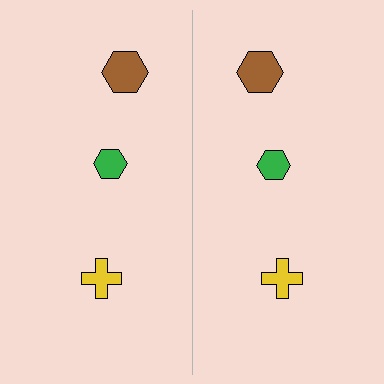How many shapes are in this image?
There are 6 shapes in this image.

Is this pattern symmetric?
Yes, this pattern has bilateral (reflection) symmetry.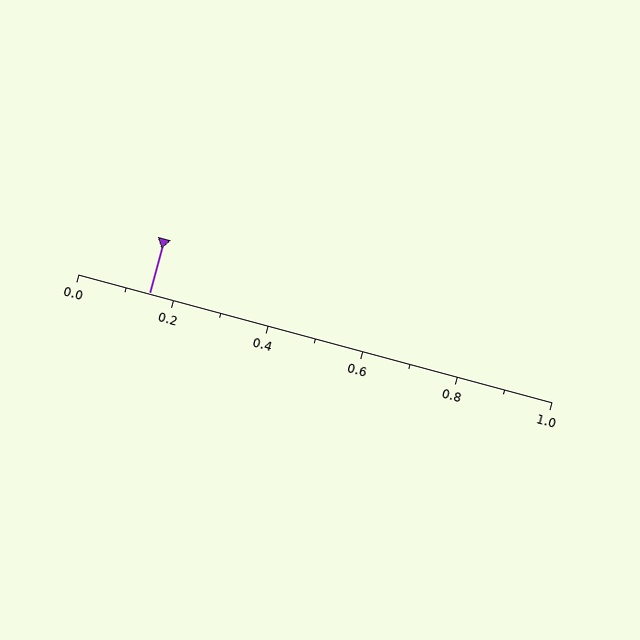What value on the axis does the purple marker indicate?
The marker indicates approximately 0.15.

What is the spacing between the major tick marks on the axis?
The major ticks are spaced 0.2 apart.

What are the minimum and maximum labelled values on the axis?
The axis runs from 0.0 to 1.0.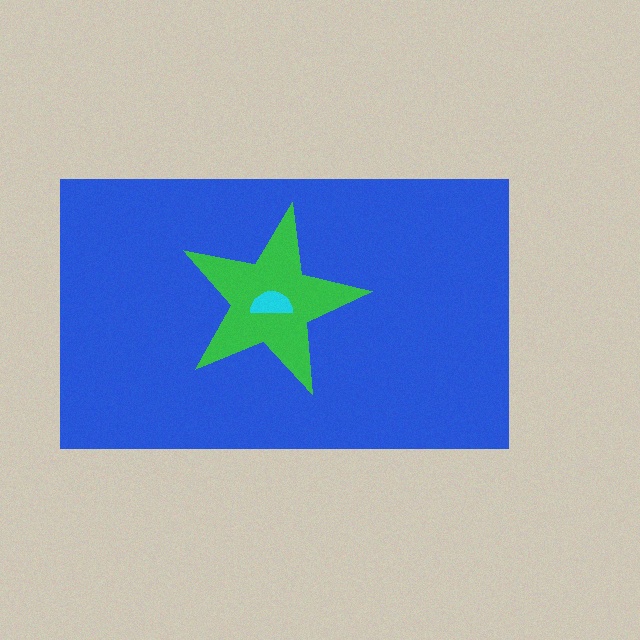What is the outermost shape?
The blue rectangle.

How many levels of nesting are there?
3.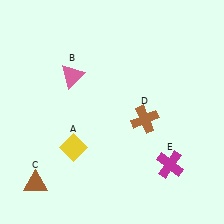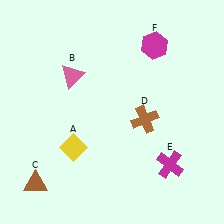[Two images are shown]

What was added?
A magenta hexagon (F) was added in Image 2.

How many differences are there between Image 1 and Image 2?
There is 1 difference between the two images.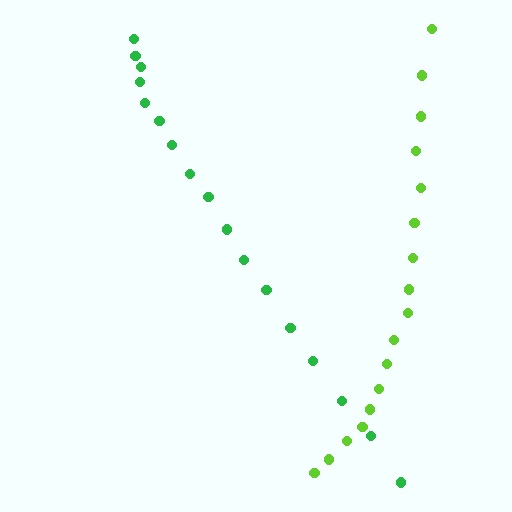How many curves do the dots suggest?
There are 2 distinct paths.